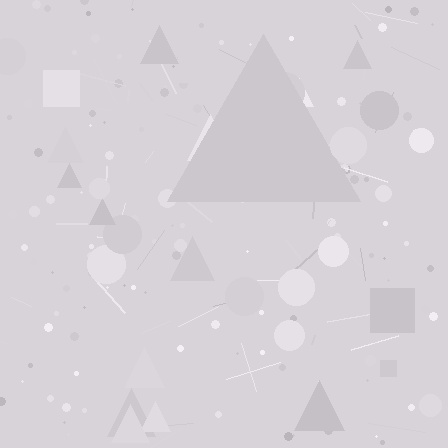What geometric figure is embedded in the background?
A triangle is embedded in the background.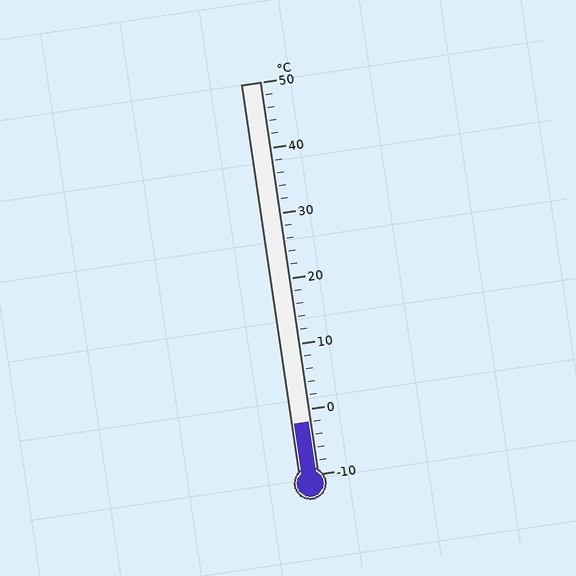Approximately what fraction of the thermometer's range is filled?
The thermometer is filled to approximately 15% of its range.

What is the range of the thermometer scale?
The thermometer scale ranges from -10°C to 50°C.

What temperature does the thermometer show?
The thermometer shows approximately -2°C.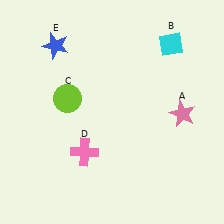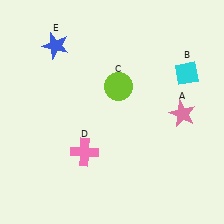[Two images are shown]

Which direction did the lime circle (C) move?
The lime circle (C) moved right.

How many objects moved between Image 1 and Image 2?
2 objects moved between the two images.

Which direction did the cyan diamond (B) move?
The cyan diamond (B) moved down.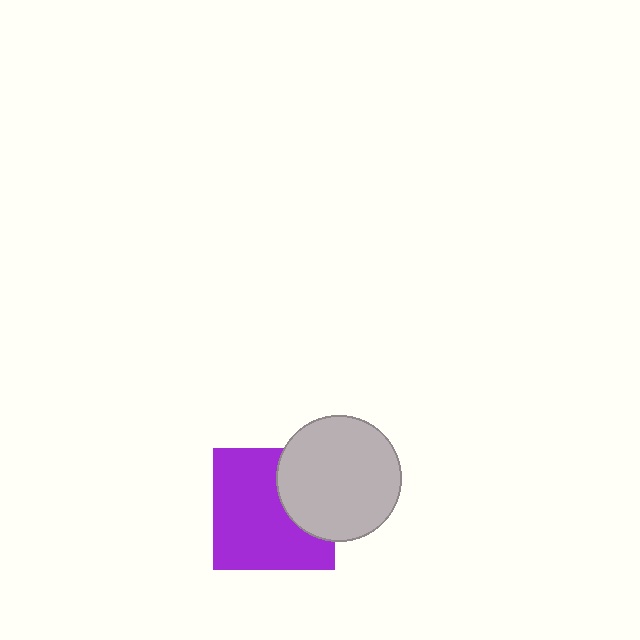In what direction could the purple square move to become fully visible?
The purple square could move left. That would shift it out from behind the light gray circle entirely.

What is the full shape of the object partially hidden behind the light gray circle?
The partially hidden object is a purple square.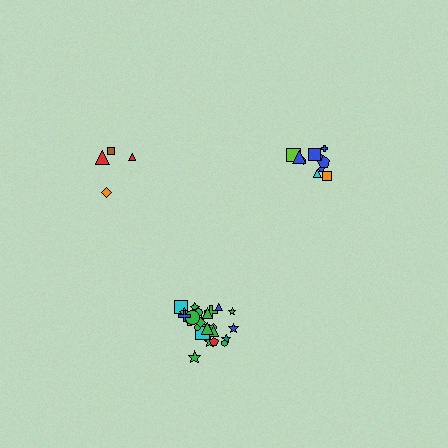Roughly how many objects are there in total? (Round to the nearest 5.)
Roughly 40 objects in total.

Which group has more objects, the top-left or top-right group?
The top-right group.